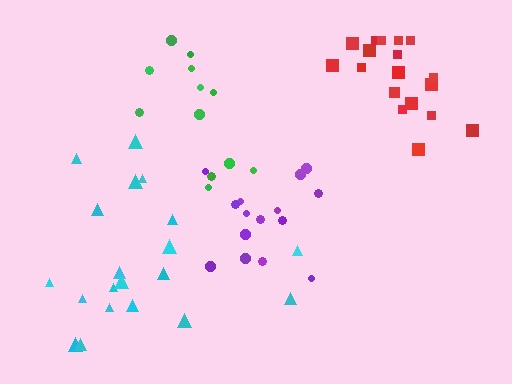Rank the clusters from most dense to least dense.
red, purple, green, cyan.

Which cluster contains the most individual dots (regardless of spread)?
Cyan (20).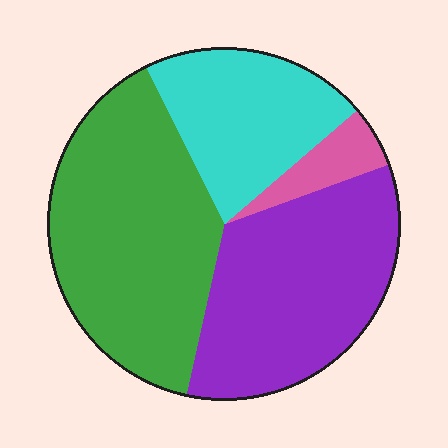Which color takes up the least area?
Pink, at roughly 5%.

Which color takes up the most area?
Green, at roughly 40%.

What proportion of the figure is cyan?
Cyan covers roughly 20% of the figure.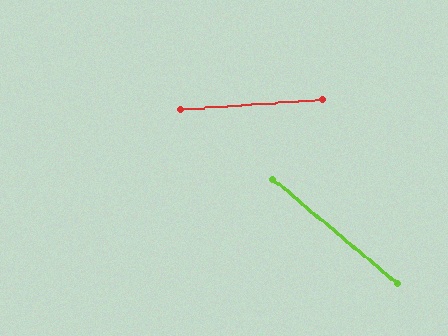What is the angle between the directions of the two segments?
Approximately 44 degrees.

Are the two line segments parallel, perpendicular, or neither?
Neither parallel nor perpendicular — they differ by about 44°.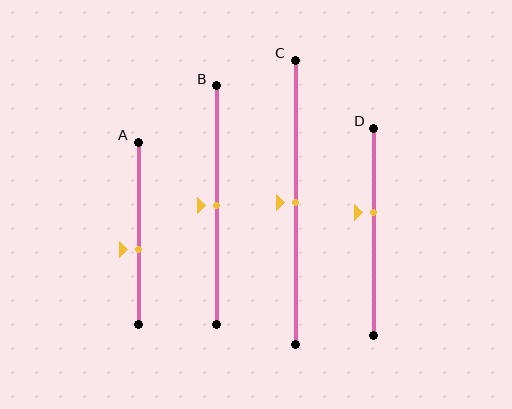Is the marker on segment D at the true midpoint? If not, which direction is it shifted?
No, the marker on segment D is shifted upward by about 10% of the segment length.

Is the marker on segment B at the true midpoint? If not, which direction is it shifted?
Yes, the marker on segment B is at the true midpoint.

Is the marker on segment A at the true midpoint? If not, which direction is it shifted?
No, the marker on segment A is shifted downward by about 9% of the segment length.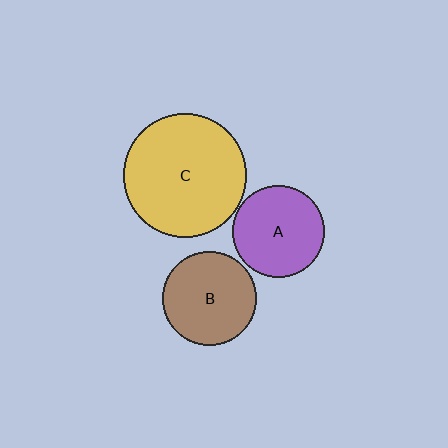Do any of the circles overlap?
No, none of the circles overlap.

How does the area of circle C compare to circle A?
Approximately 1.8 times.